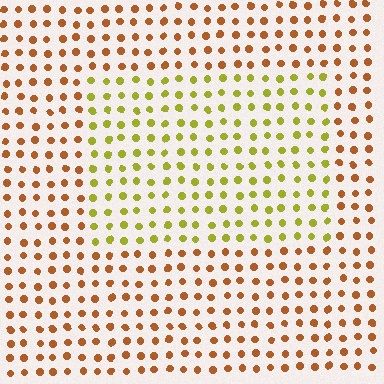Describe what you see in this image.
The image is filled with small brown elements in a uniform arrangement. A rectangle-shaped region is visible where the elements are tinted to a slightly different hue, forming a subtle color boundary.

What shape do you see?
I see a rectangle.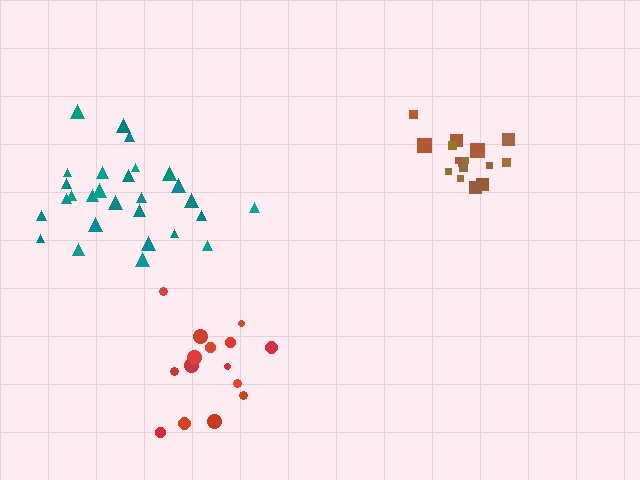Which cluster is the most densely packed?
Brown.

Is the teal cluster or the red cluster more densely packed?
Teal.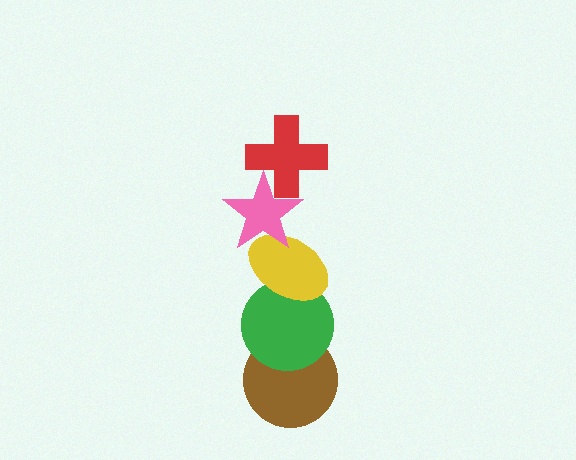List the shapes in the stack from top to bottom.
From top to bottom: the red cross, the pink star, the yellow ellipse, the green circle, the brown circle.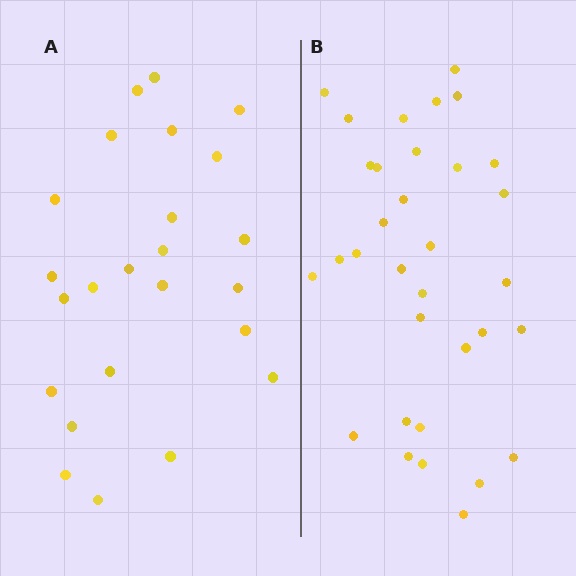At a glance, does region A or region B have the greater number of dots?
Region B (the right region) has more dots.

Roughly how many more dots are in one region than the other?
Region B has roughly 8 or so more dots than region A.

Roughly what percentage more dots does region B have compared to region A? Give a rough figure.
About 40% more.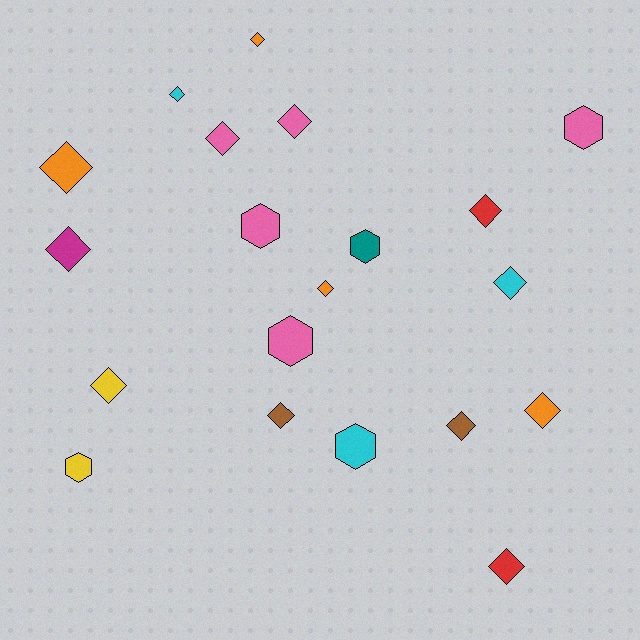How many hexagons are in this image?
There are 6 hexagons.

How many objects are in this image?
There are 20 objects.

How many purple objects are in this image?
There are no purple objects.